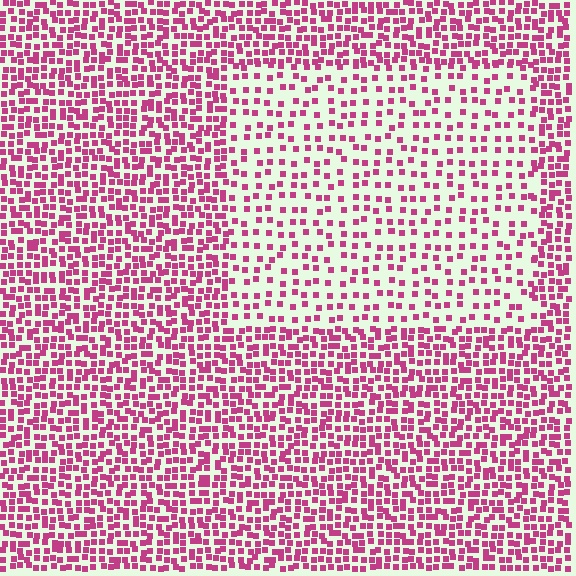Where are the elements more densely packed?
The elements are more densely packed outside the rectangle boundary.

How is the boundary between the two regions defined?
The boundary is defined by a change in element density (approximately 2.2x ratio). All elements are the same color, size, and shape.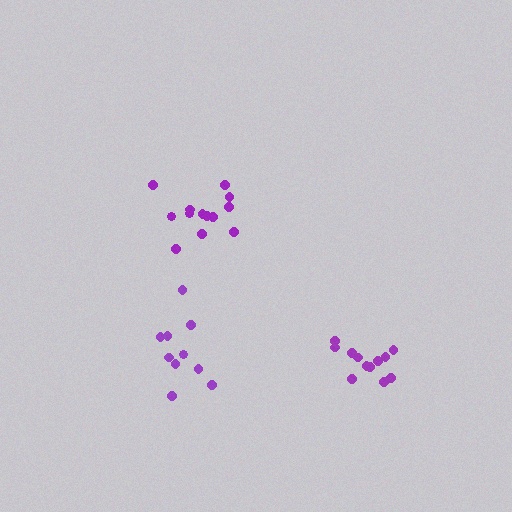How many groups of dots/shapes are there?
There are 3 groups.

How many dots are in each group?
Group 1: 10 dots, Group 2: 13 dots, Group 3: 12 dots (35 total).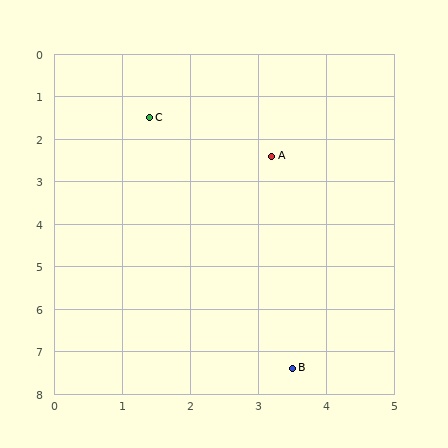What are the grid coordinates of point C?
Point C is at approximately (1.4, 1.5).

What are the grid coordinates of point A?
Point A is at approximately (3.2, 2.4).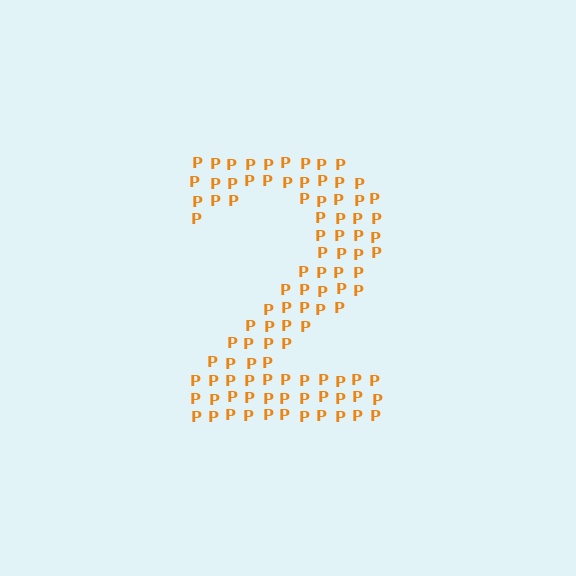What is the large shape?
The large shape is the digit 2.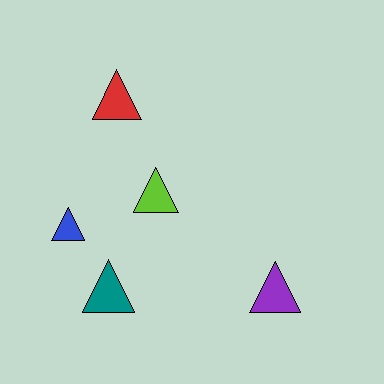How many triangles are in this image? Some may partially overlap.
There are 5 triangles.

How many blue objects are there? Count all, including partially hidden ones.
There is 1 blue object.